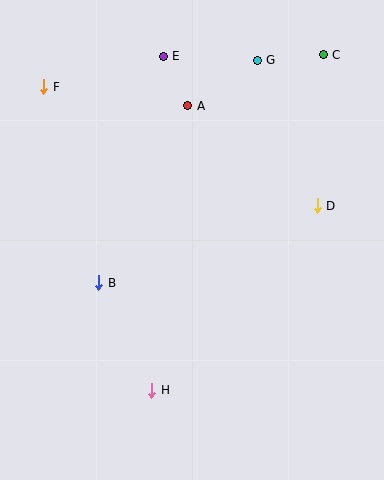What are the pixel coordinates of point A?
Point A is at (188, 106).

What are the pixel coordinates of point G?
Point G is at (257, 60).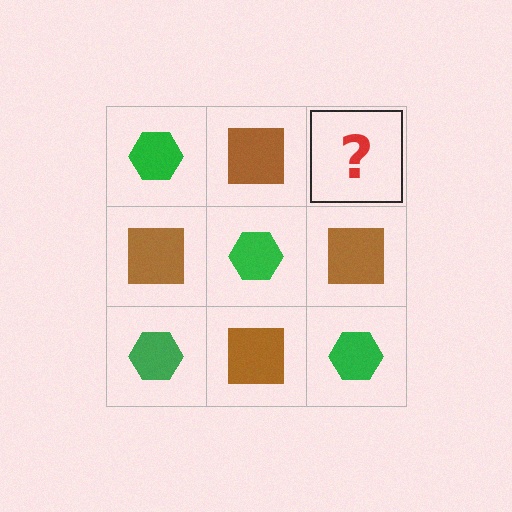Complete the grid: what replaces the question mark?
The question mark should be replaced with a green hexagon.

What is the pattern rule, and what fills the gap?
The rule is that it alternates green hexagon and brown square in a checkerboard pattern. The gap should be filled with a green hexagon.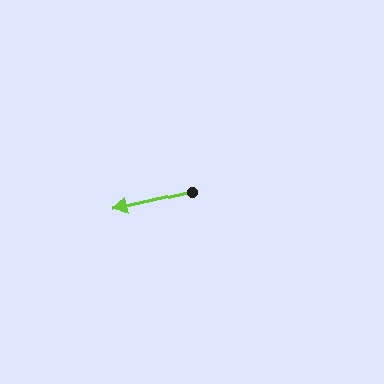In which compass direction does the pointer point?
West.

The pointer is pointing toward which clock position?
Roughly 9 o'clock.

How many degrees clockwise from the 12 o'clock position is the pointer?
Approximately 257 degrees.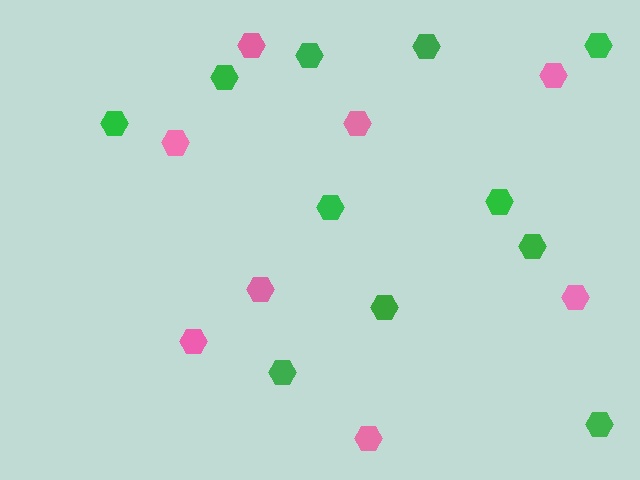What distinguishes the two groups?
There are 2 groups: one group of pink hexagons (8) and one group of green hexagons (11).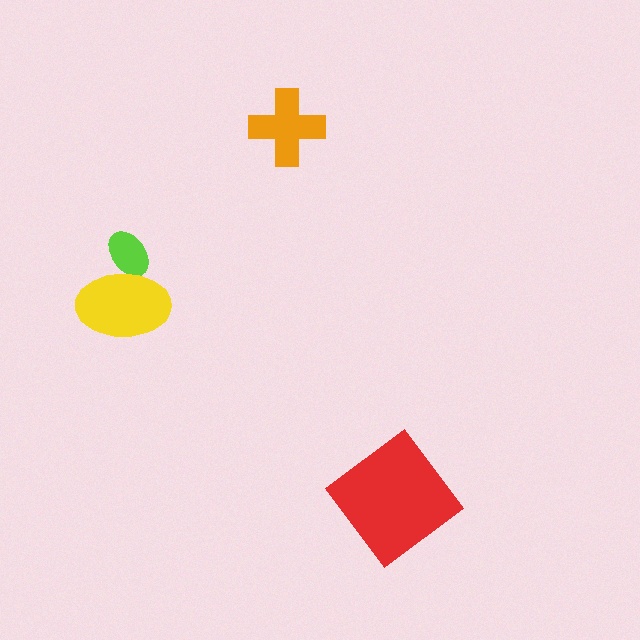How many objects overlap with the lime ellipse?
1 object overlaps with the lime ellipse.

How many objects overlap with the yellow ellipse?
1 object overlaps with the yellow ellipse.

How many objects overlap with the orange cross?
0 objects overlap with the orange cross.